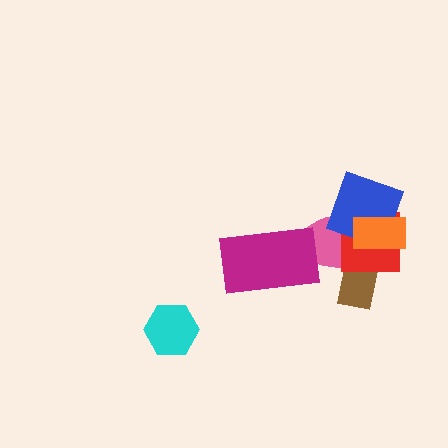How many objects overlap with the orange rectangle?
3 objects overlap with the orange rectangle.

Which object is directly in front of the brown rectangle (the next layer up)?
The pink ellipse is directly in front of the brown rectangle.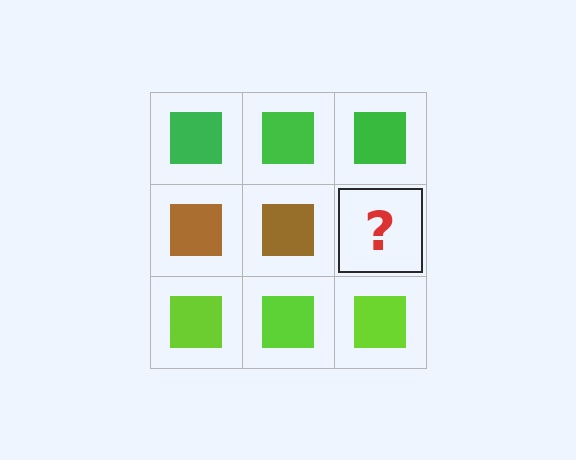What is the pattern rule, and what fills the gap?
The rule is that each row has a consistent color. The gap should be filled with a brown square.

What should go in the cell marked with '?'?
The missing cell should contain a brown square.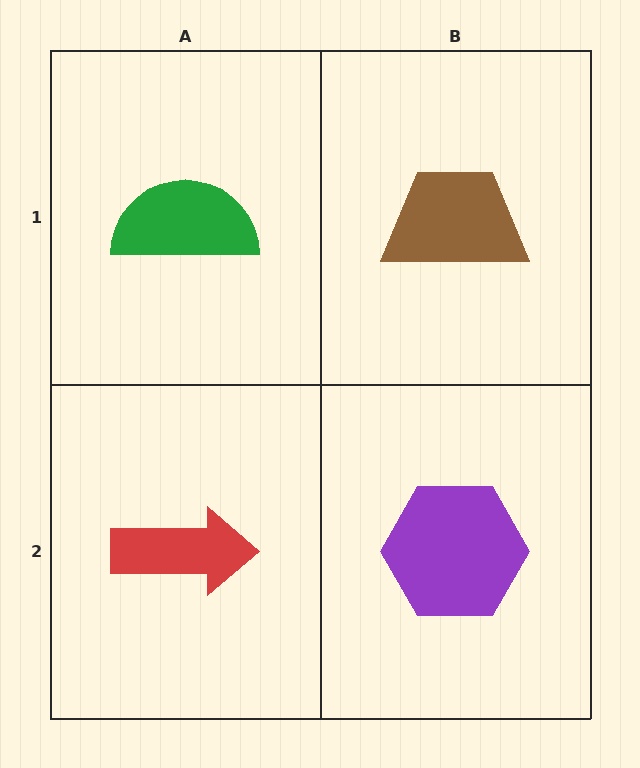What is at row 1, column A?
A green semicircle.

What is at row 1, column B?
A brown trapezoid.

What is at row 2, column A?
A red arrow.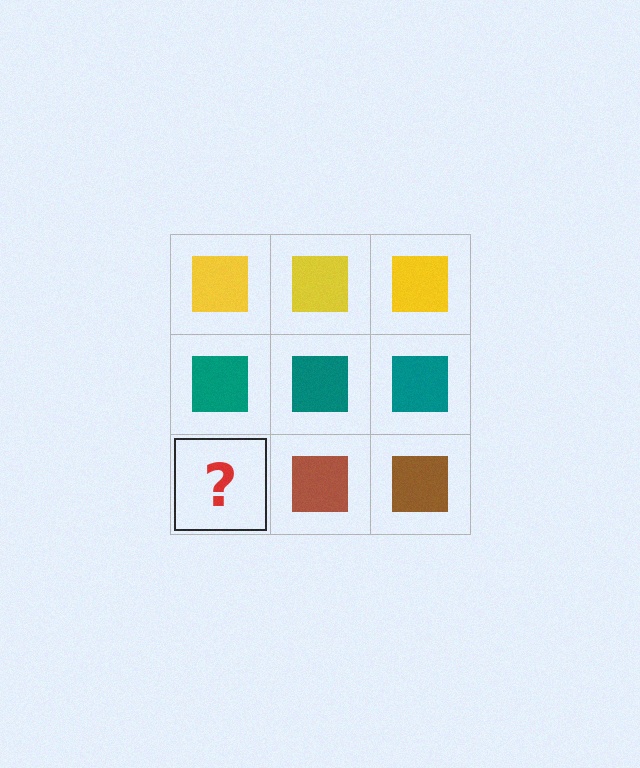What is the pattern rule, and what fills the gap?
The rule is that each row has a consistent color. The gap should be filled with a brown square.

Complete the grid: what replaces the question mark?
The question mark should be replaced with a brown square.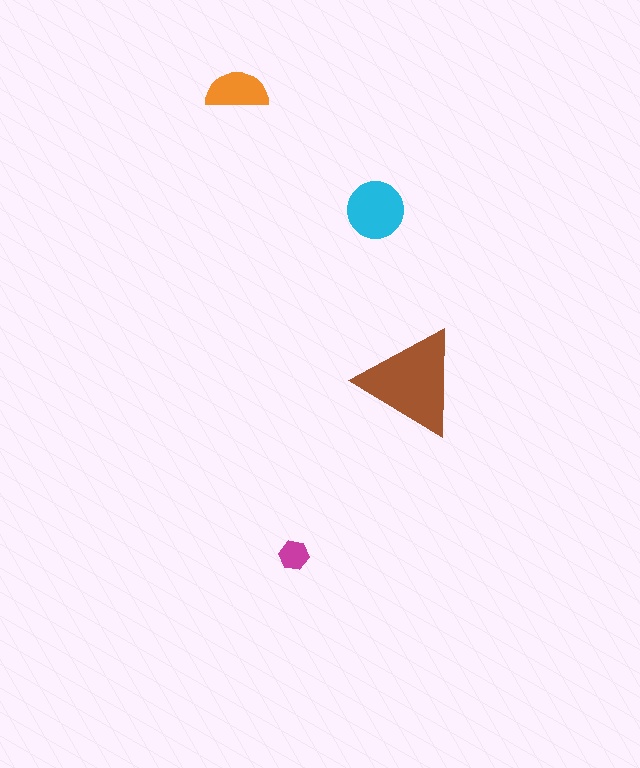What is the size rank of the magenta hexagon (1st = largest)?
4th.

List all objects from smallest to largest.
The magenta hexagon, the orange semicircle, the cyan circle, the brown triangle.